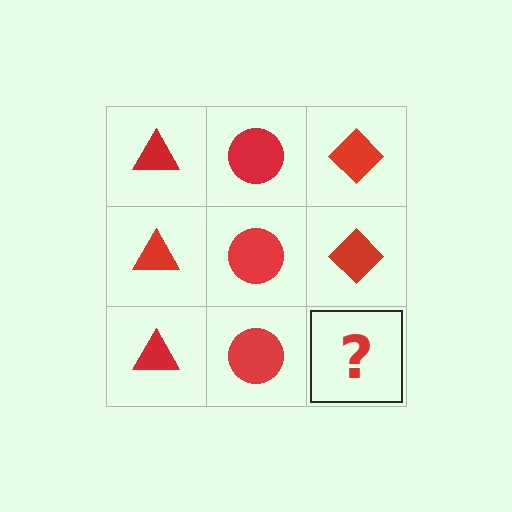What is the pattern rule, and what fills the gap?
The rule is that each column has a consistent shape. The gap should be filled with a red diamond.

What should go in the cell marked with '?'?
The missing cell should contain a red diamond.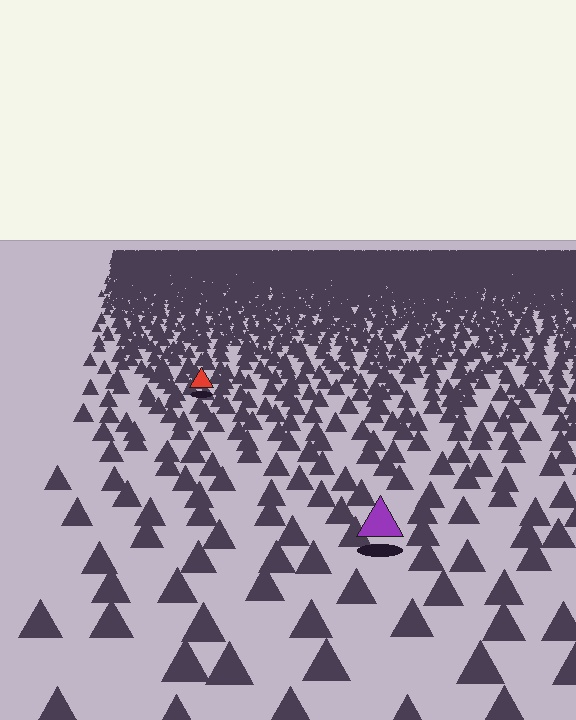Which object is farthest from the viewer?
The red triangle is farthest from the viewer. It appears smaller and the ground texture around it is denser.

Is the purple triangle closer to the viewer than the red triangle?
Yes. The purple triangle is closer — you can tell from the texture gradient: the ground texture is coarser near it.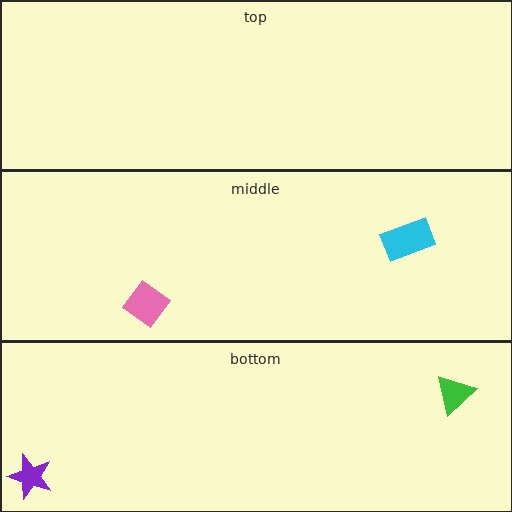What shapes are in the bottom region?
The green triangle, the purple star.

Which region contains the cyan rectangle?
The middle region.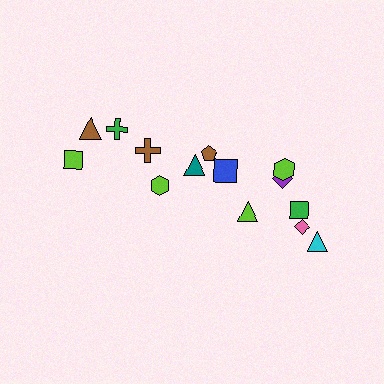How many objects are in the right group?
There are 8 objects.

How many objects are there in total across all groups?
There are 14 objects.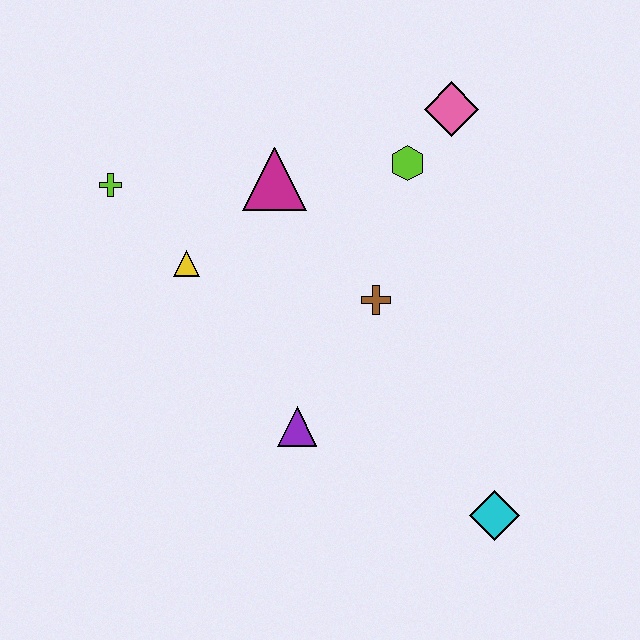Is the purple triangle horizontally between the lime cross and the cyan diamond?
Yes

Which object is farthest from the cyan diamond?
The lime cross is farthest from the cyan diamond.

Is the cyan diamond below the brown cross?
Yes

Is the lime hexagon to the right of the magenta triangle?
Yes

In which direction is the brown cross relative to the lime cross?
The brown cross is to the right of the lime cross.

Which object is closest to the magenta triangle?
The yellow triangle is closest to the magenta triangle.